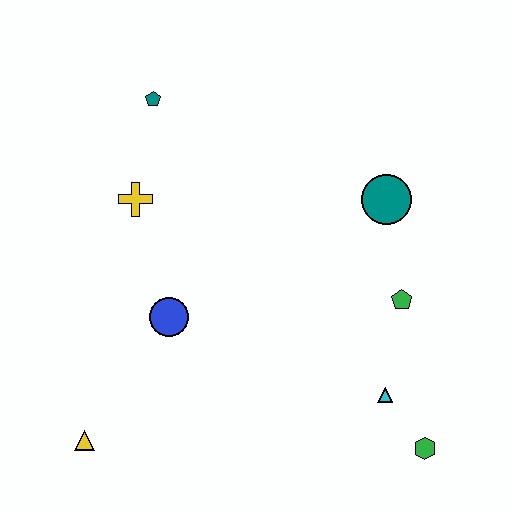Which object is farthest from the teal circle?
The yellow triangle is farthest from the teal circle.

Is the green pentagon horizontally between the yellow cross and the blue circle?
No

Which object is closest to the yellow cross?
The teal pentagon is closest to the yellow cross.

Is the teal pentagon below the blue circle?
No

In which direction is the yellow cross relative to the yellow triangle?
The yellow cross is above the yellow triangle.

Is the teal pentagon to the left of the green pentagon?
Yes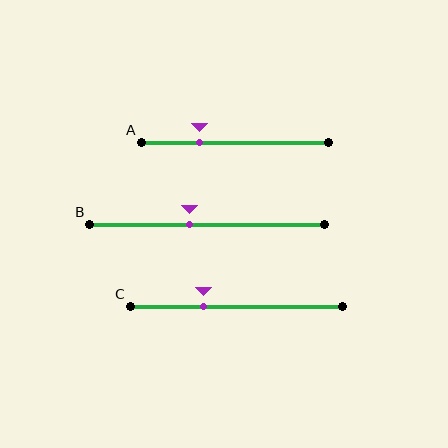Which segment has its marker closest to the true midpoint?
Segment B has its marker closest to the true midpoint.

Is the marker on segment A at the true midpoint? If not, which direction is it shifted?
No, the marker on segment A is shifted to the left by about 19% of the segment length.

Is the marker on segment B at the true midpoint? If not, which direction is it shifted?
No, the marker on segment B is shifted to the left by about 7% of the segment length.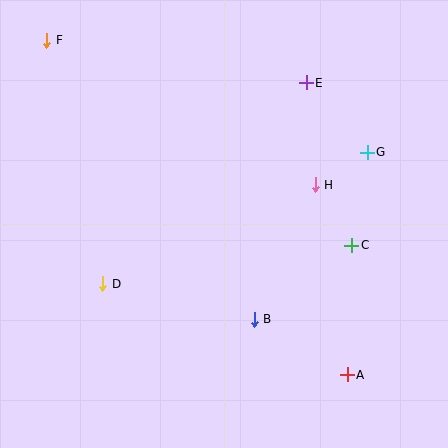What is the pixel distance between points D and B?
The distance between D and B is 156 pixels.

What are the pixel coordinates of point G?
Point G is at (367, 152).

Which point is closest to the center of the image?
Point H at (315, 185) is closest to the center.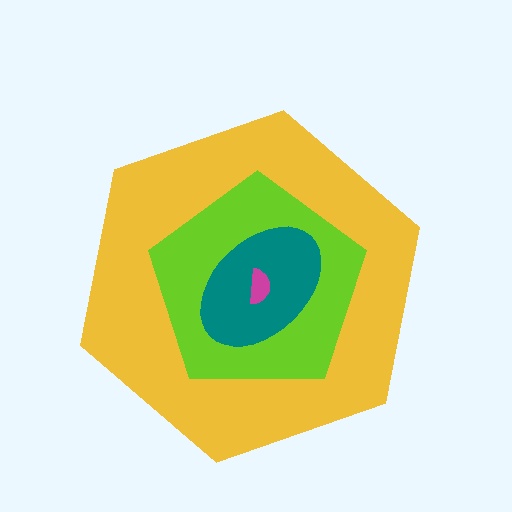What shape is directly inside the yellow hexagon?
The lime pentagon.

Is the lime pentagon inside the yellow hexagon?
Yes.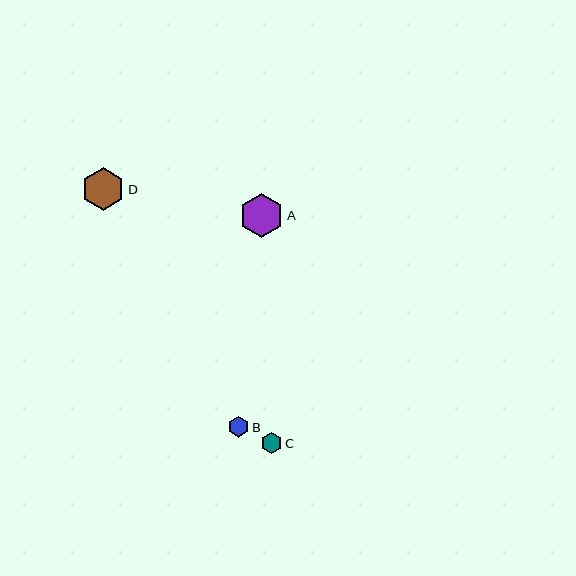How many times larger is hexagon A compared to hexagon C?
Hexagon A is approximately 2.1 times the size of hexagon C.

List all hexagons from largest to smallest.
From largest to smallest: A, D, C, B.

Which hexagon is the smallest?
Hexagon B is the smallest with a size of approximately 20 pixels.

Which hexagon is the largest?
Hexagon A is the largest with a size of approximately 44 pixels.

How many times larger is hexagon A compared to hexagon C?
Hexagon A is approximately 2.1 times the size of hexagon C.